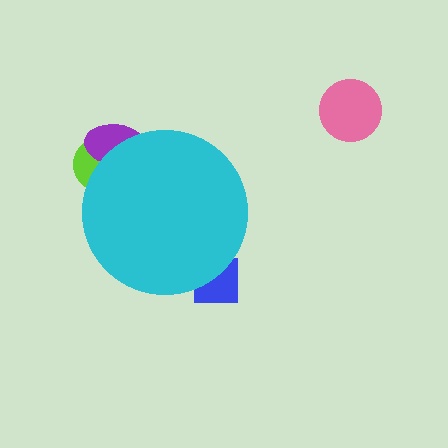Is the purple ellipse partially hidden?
Yes, the purple ellipse is partially hidden behind the cyan circle.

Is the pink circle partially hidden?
No, the pink circle is fully visible.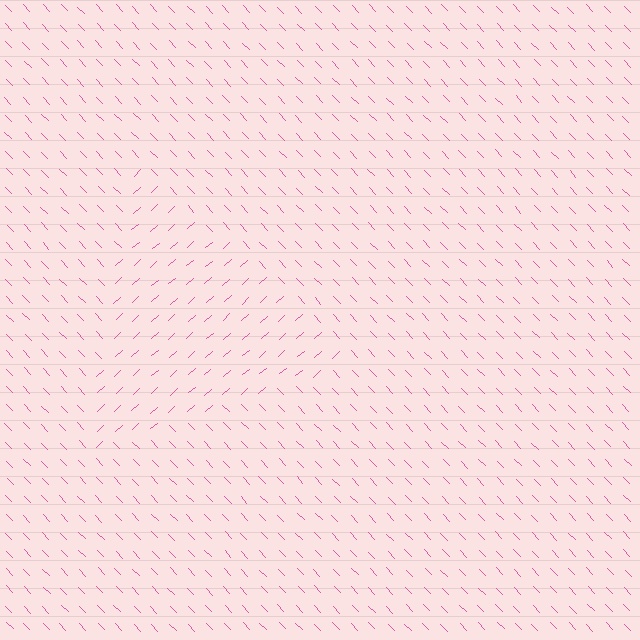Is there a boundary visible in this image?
Yes, there is a texture boundary formed by a change in line orientation.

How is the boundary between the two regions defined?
The boundary is defined purely by a change in line orientation (approximately 88 degrees difference). All lines are the same color and thickness.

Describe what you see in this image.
The image is filled with small pink line segments. A triangle region in the image has lines oriented differently from the surrounding lines, creating a visible texture boundary.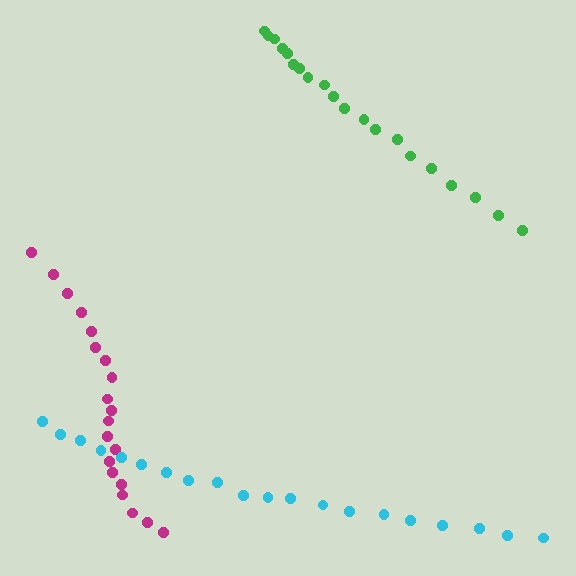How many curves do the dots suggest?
There are 3 distinct paths.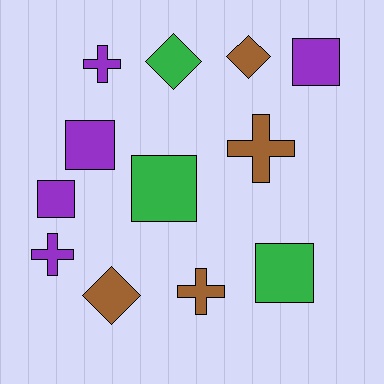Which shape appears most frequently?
Square, with 5 objects.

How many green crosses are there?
There are no green crosses.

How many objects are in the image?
There are 12 objects.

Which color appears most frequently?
Purple, with 5 objects.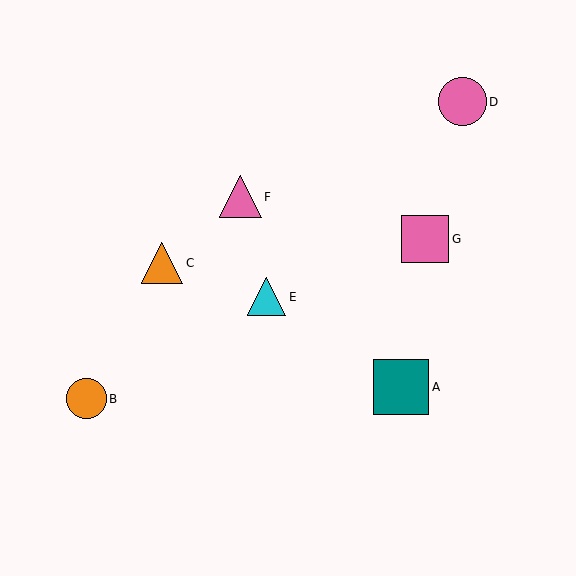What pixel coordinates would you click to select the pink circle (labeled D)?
Click at (463, 102) to select the pink circle D.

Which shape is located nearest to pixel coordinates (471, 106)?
The pink circle (labeled D) at (463, 102) is nearest to that location.